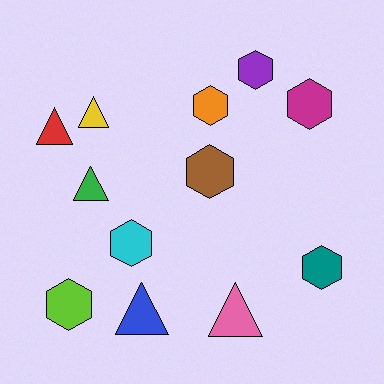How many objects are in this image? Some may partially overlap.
There are 12 objects.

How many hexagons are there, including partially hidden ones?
There are 7 hexagons.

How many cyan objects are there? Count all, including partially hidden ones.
There is 1 cyan object.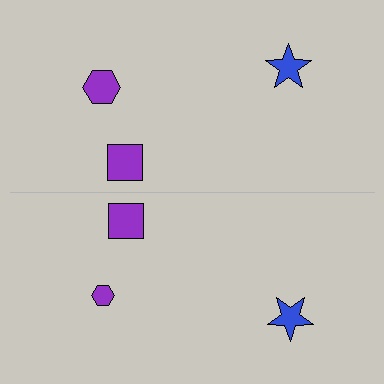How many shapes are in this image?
There are 6 shapes in this image.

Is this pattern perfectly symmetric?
No, the pattern is not perfectly symmetric. The purple hexagon on the bottom side has a different size than its mirror counterpart.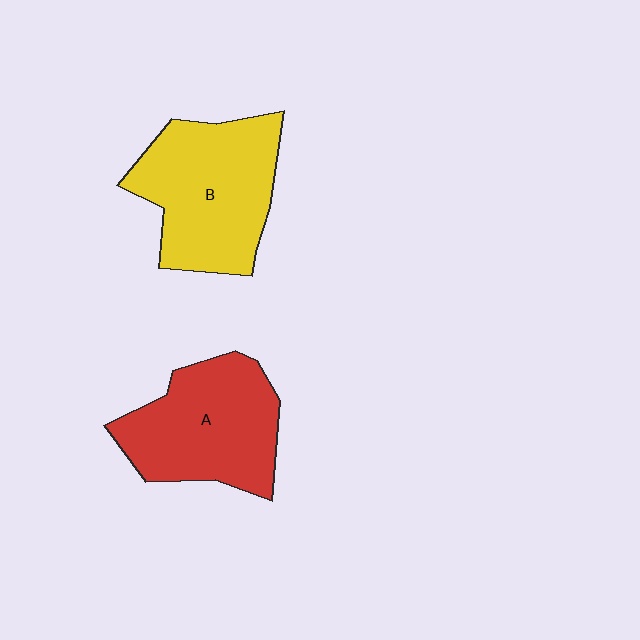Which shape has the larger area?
Shape B (yellow).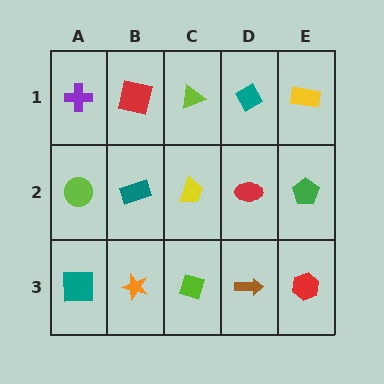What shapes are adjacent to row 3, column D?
A red ellipse (row 2, column D), a lime diamond (row 3, column C), a red hexagon (row 3, column E).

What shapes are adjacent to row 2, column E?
A yellow rectangle (row 1, column E), a red hexagon (row 3, column E), a red ellipse (row 2, column D).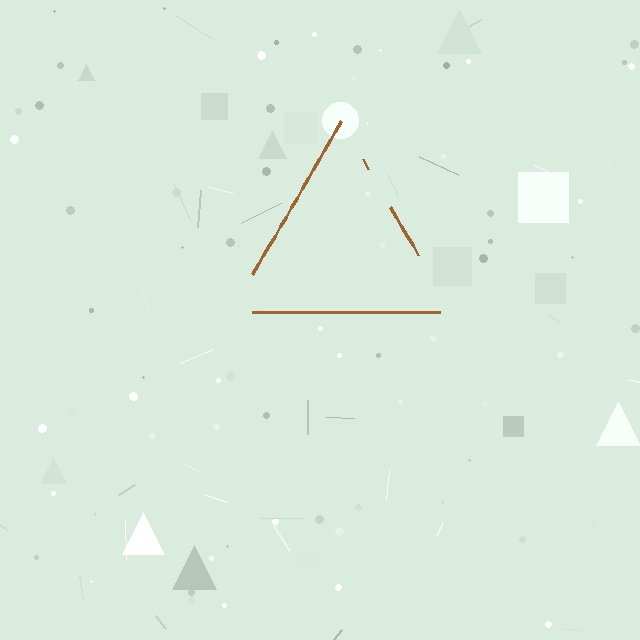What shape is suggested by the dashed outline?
The dashed outline suggests a triangle.